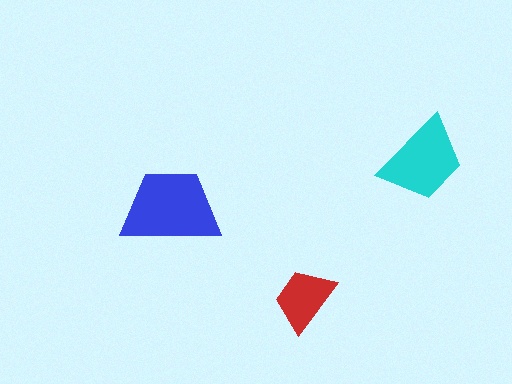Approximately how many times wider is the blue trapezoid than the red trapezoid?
About 1.5 times wider.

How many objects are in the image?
There are 3 objects in the image.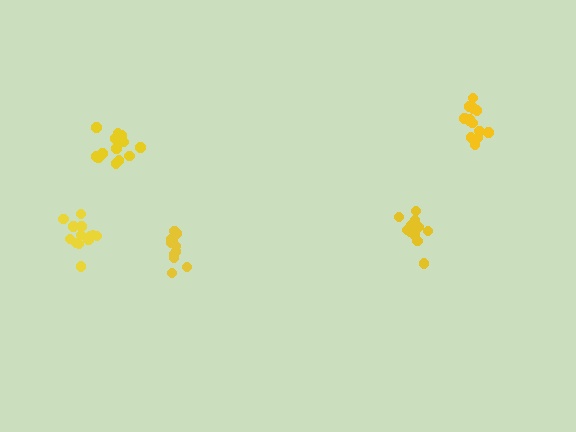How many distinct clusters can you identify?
There are 5 distinct clusters.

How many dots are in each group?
Group 1: 13 dots, Group 2: 13 dots, Group 3: 11 dots, Group 4: 11 dots, Group 5: 13 dots (61 total).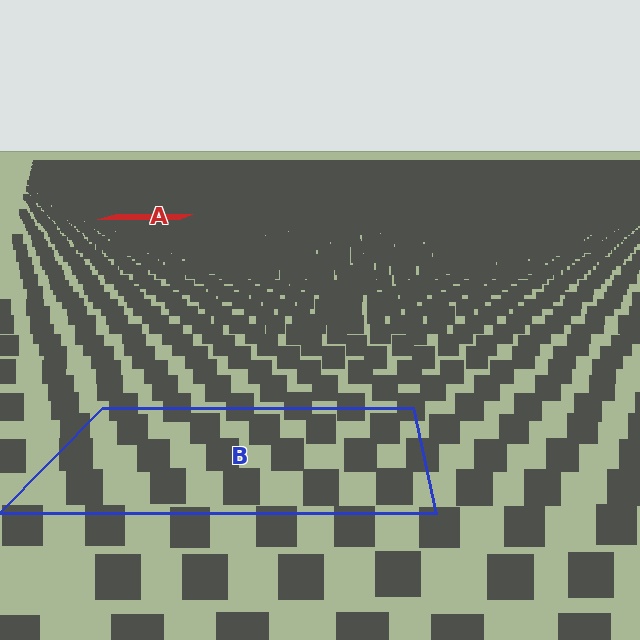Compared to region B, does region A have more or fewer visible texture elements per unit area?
Region A has more texture elements per unit area — they are packed more densely because it is farther away.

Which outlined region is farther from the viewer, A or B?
Region A is farther from the viewer — the texture elements inside it appear smaller and more densely packed.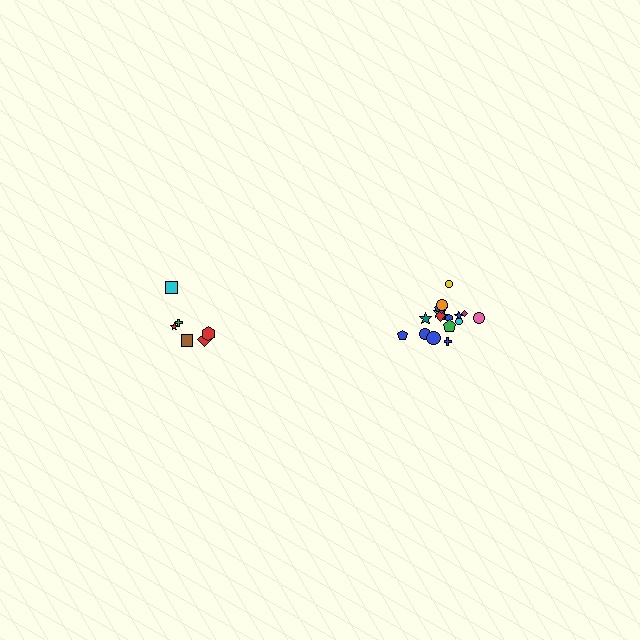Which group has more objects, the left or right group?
The right group.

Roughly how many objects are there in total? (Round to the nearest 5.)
Roughly 25 objects in total.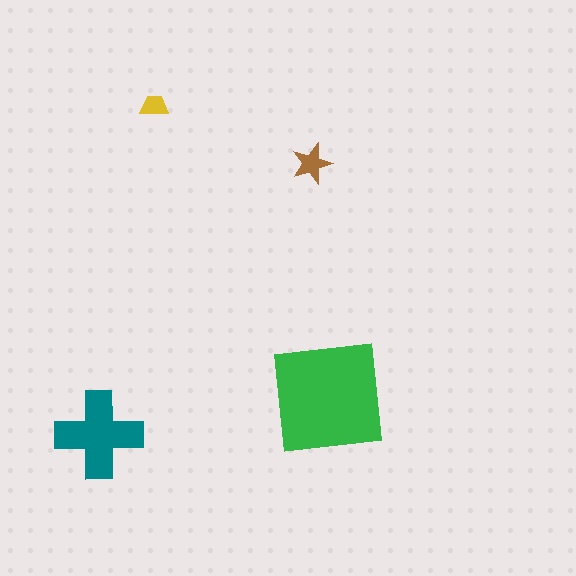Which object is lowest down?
The teal cross is bottommost.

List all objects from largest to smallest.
The green square, the teal cross, the brown star, the yellow trapezoid.